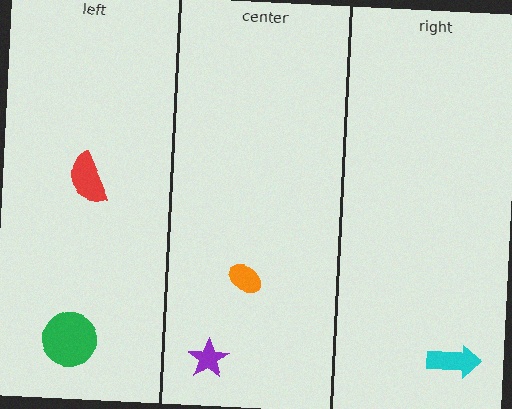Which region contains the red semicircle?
The left region.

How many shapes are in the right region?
1.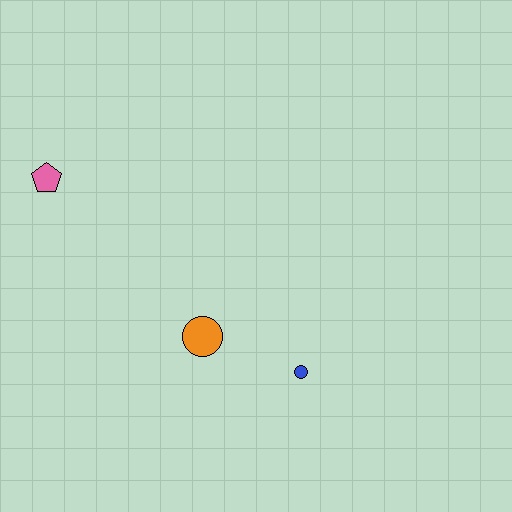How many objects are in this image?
There are 3 objects.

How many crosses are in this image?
There are no crosses.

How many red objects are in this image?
There are no red objects.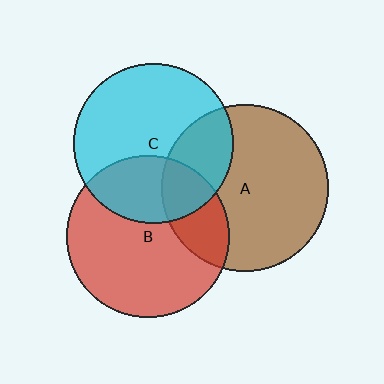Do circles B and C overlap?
Yes.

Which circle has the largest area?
Circle A (brown).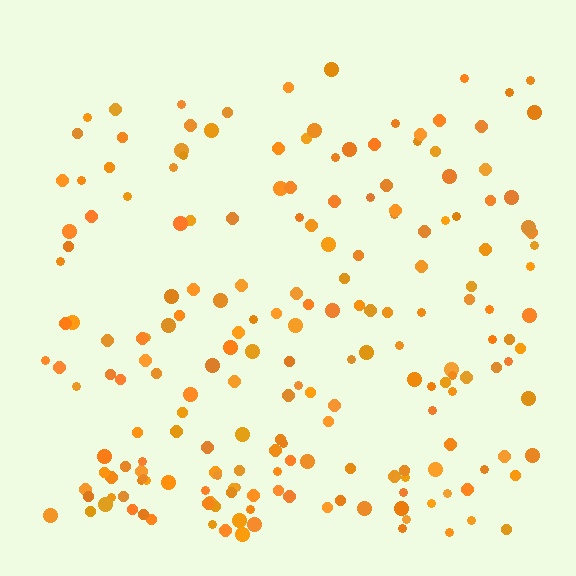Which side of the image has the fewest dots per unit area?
The top.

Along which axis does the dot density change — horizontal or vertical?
Vertical.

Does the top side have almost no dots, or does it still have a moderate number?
Still a moderate number, just noticeably fewer than the bottom.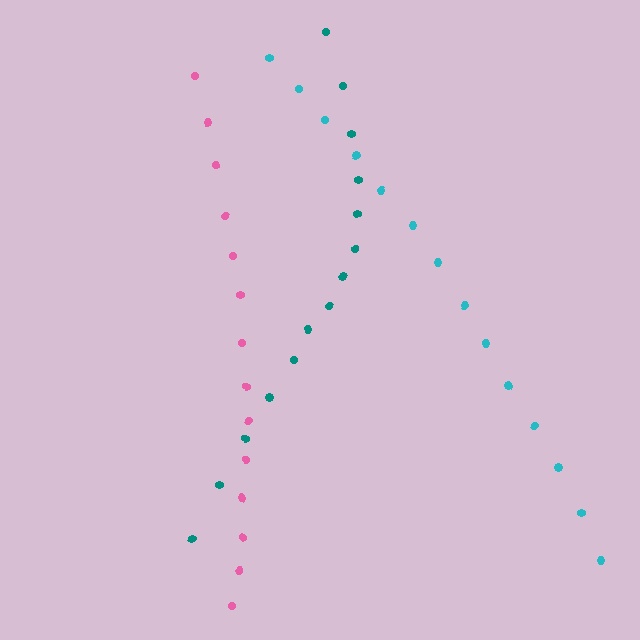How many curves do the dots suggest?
There are 3 distinct paths.